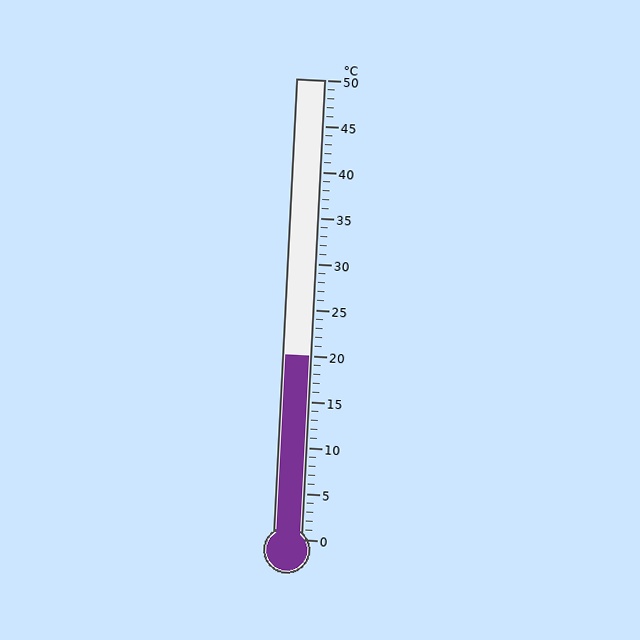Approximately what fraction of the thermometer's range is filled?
The thermometer is filled to approximately 40% of its range.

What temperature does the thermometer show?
The thermometer shows approximately 20°C.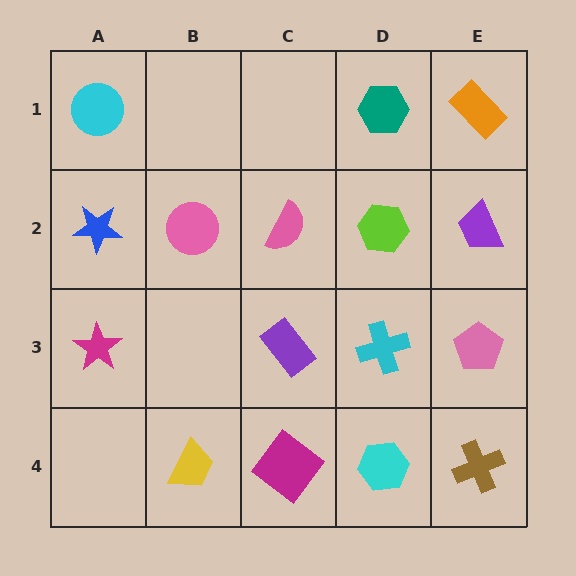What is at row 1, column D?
A teal hexagon.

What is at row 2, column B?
A pink circle.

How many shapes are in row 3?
4 shapes.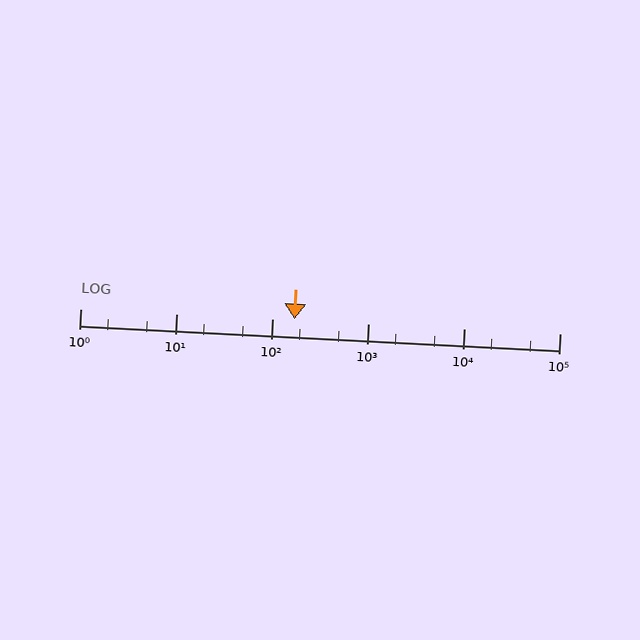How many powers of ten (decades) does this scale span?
The scale spans 5 decades, from 1 to 100000.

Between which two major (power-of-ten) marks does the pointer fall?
The pointer is between 100 and 1000.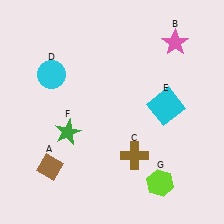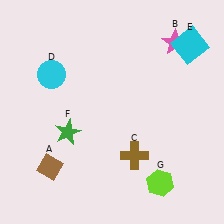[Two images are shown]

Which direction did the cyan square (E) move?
The cyan square (E) moved up.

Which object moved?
The cyan square (E) moved up.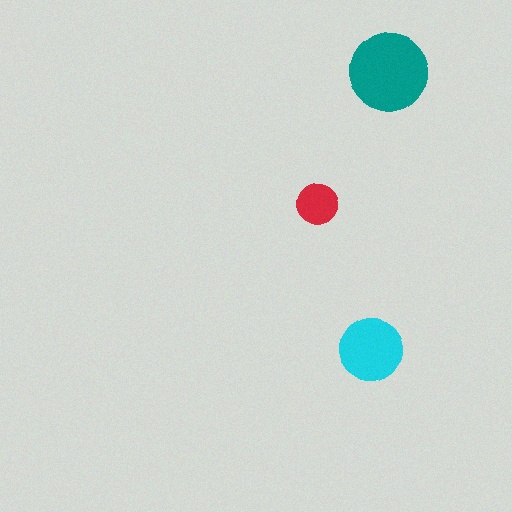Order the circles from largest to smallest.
the teal one, the cyan one, the red one.